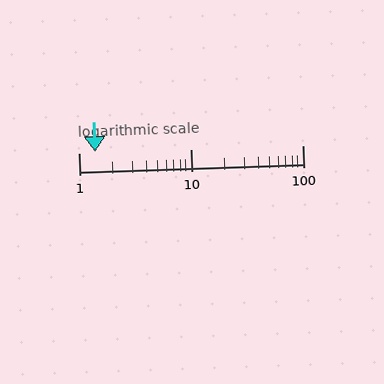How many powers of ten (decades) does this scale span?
The scale spans 2 decades, from 1 to 100.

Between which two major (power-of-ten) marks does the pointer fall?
The pointer is between 1 and 10.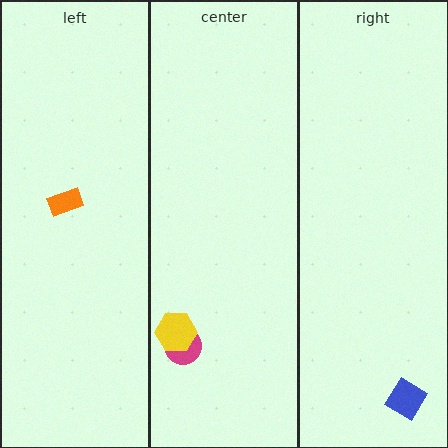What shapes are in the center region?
The magenta circle, the yellow hexagon.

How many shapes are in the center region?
2.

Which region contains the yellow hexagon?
The center region.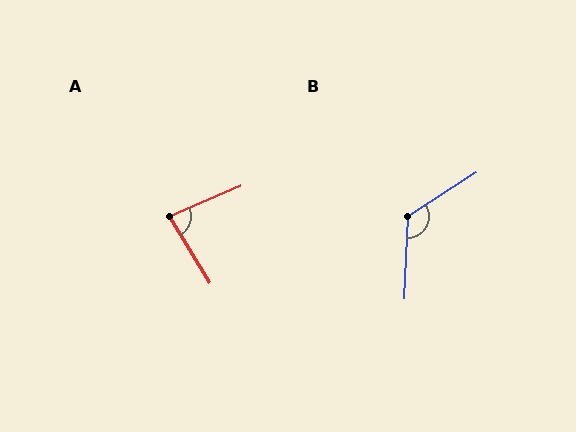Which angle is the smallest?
A, at approximately 82 degrees.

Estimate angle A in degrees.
Approximately 82 degrees.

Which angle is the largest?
B, at approximately 125 degrees.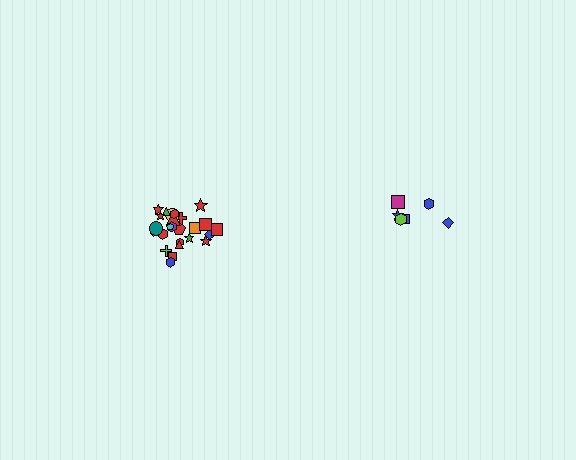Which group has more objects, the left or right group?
The left group.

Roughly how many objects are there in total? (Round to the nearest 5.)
Roughly 30 objects in total.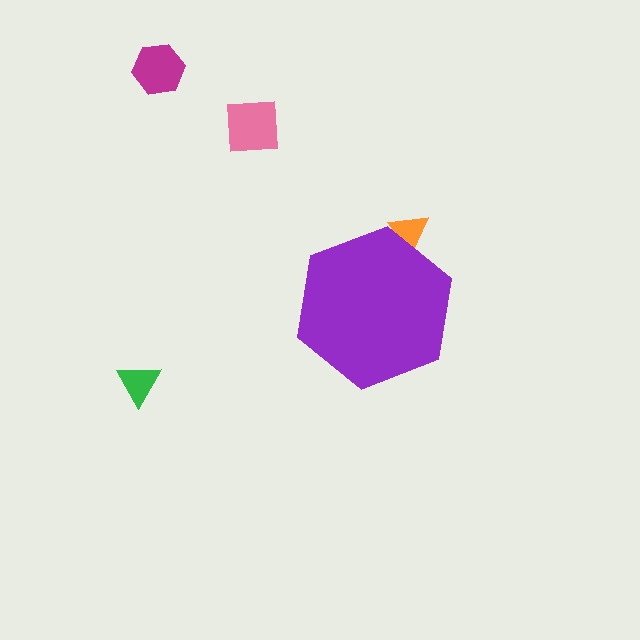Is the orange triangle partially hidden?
Yes, the orange triangle is partially hidden behind the purple hexagon.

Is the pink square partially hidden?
No, the pink square is fully visible.